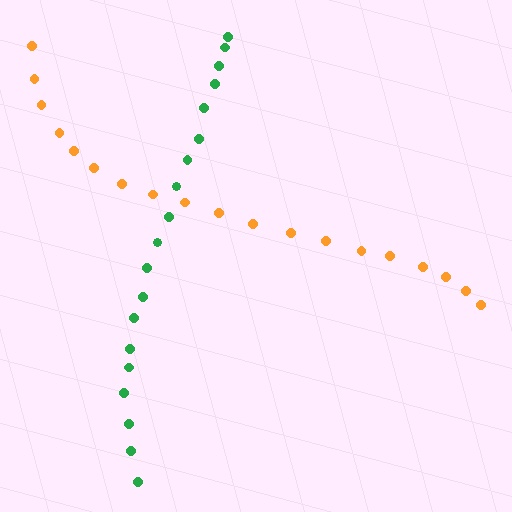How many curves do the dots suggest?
There are 2 distinct paths.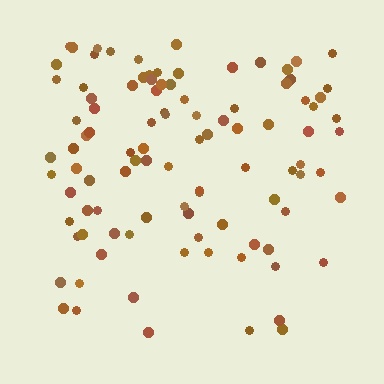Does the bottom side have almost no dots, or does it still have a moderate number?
Still a moderate number, just noticeably fewer than the top.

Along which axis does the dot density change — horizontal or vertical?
Vertical.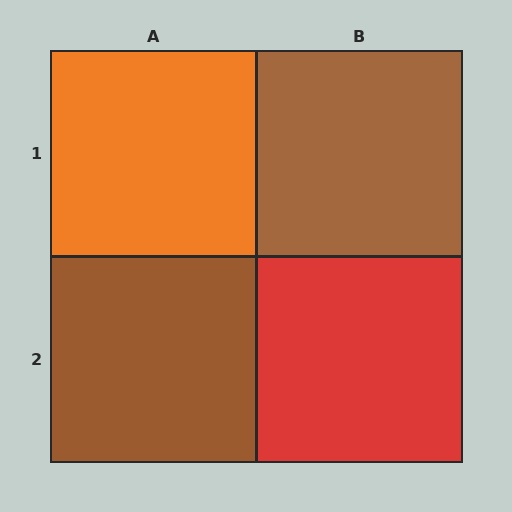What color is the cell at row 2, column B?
Red.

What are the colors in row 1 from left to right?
Orange, brown.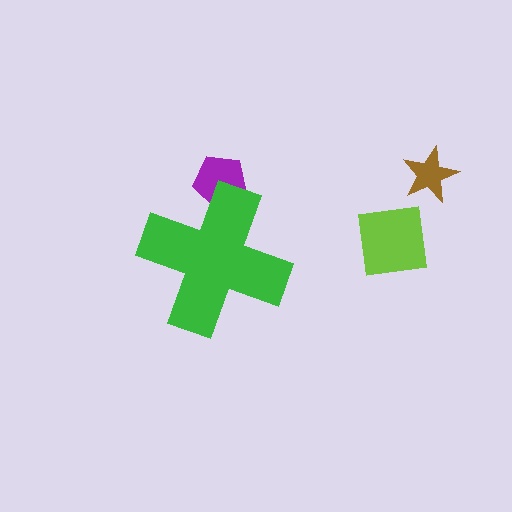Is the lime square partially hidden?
No, the lime square is fully visible.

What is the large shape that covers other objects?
A green cross.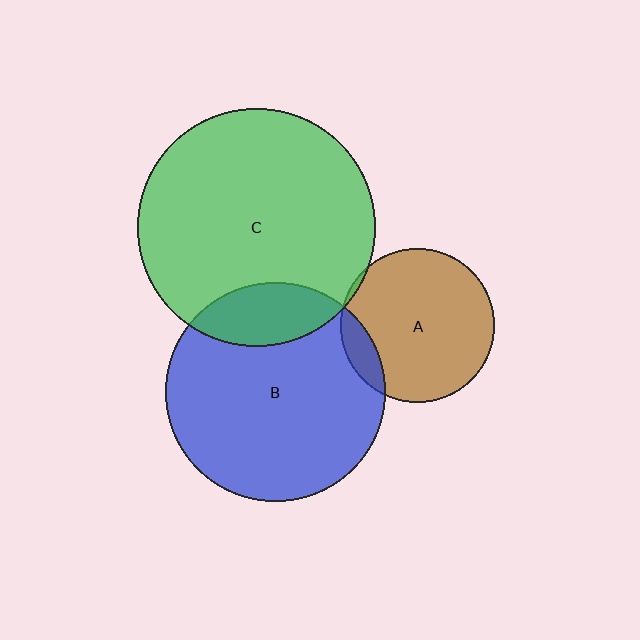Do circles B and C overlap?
Yes.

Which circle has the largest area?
Circle C (green).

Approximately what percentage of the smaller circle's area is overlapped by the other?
Approximately 20%.